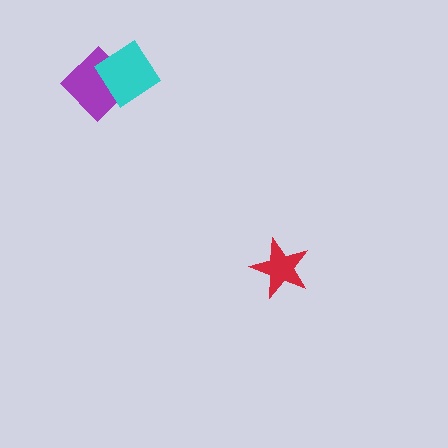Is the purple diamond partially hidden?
Yes, it is partially covered by another shape.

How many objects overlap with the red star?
0 objects overlap with the red star.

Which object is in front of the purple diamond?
The cyan diamond is in front of the purple diamond.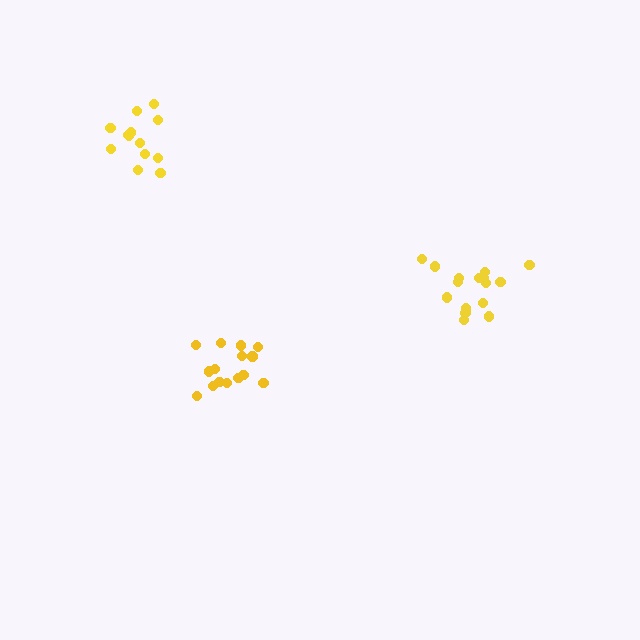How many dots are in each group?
Group 1: 16 dots, Group 2: 15 dots, Group 3: 13 dots (44 total).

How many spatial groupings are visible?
There are 3 spatial groupings.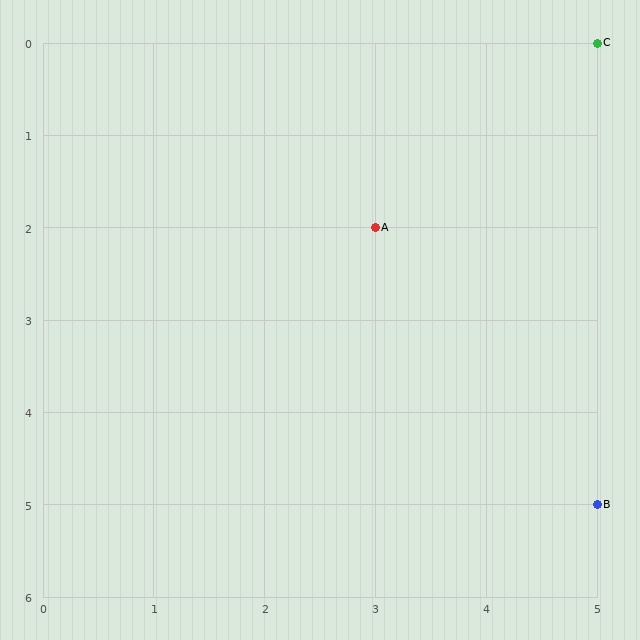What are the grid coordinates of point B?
Point B is at grid coordinates (5, 5).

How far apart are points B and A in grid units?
Points B and A are 2 columns and 3 rows apart (about 3.6 grid units diagonally).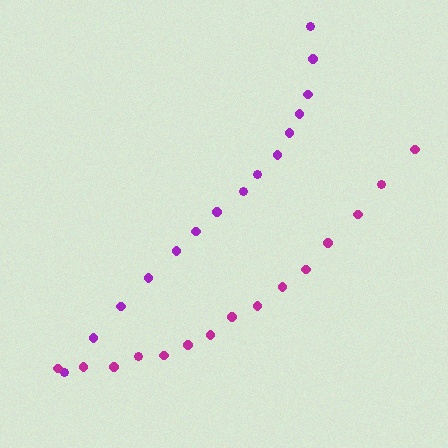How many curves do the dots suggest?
There are 2 distinct paths.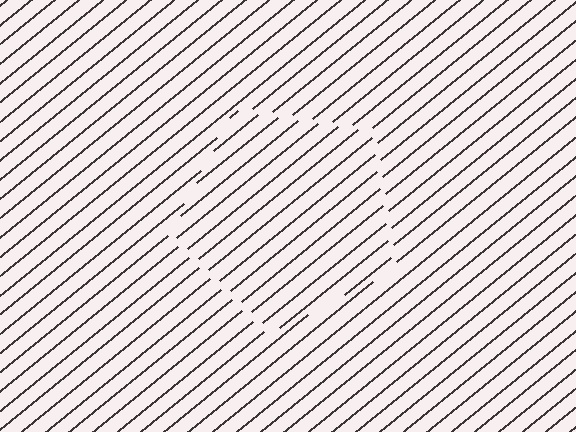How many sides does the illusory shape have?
5 sides — the line-ends trace a pentagon.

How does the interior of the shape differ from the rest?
The interior of the shape contains the same grating, shifted by half a period — the contour is defined by the phase discontinuity where line-ends from the inner and outer gratings abut.